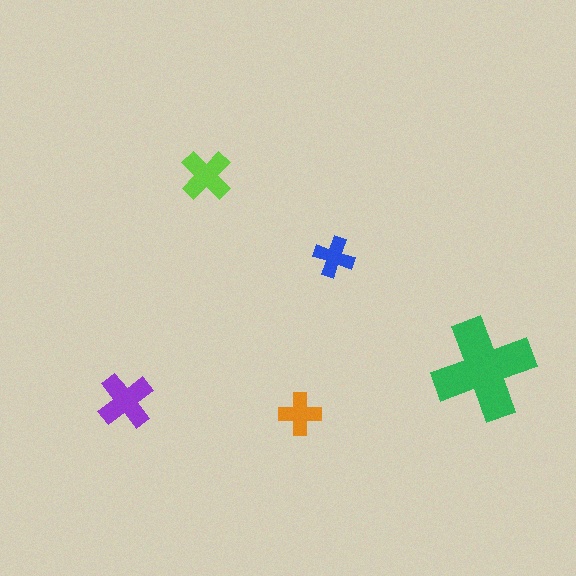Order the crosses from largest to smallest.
the green one, the purple one, the lime one, the orange one, the blue one.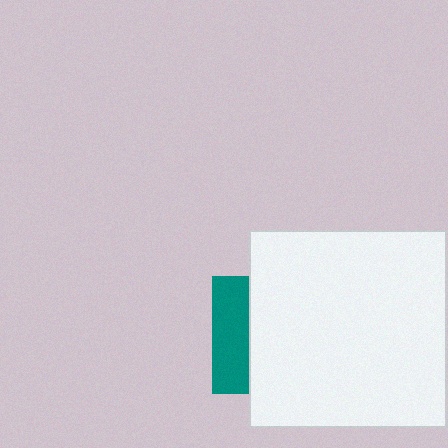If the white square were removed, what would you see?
You would see the complete teal square.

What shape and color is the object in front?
The object in front is a white square.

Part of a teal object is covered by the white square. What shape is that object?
It is a square.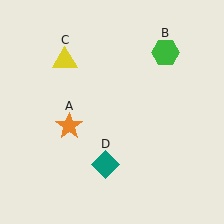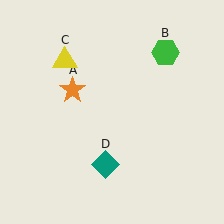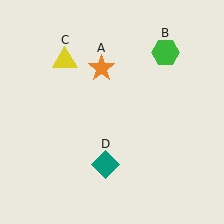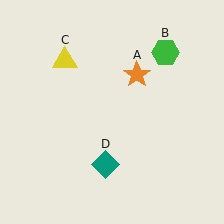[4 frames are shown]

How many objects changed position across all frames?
1 object changed position: orange star (object A).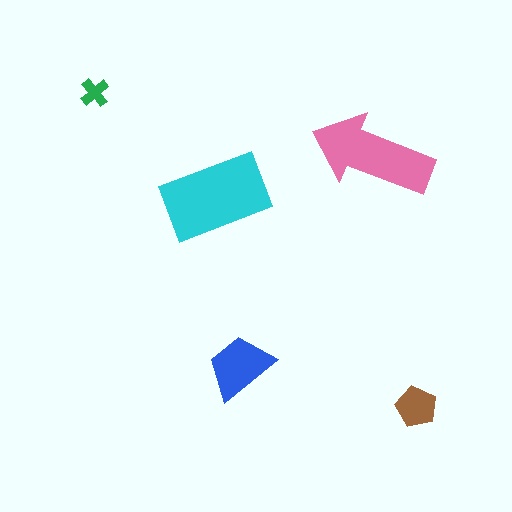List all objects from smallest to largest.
The green cross, the brown pentagon, the blue trapezoid, the pink arrow, the cyan rectangle.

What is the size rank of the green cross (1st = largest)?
5th.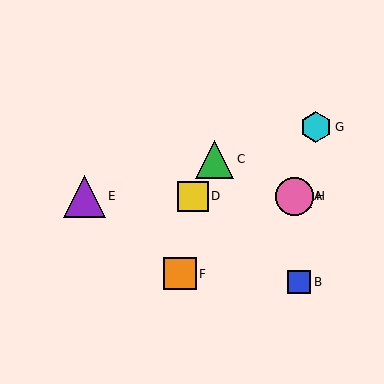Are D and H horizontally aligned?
Yes, both are at y≈196.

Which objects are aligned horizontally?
Objects A, D, E, H are aligned horizontally.